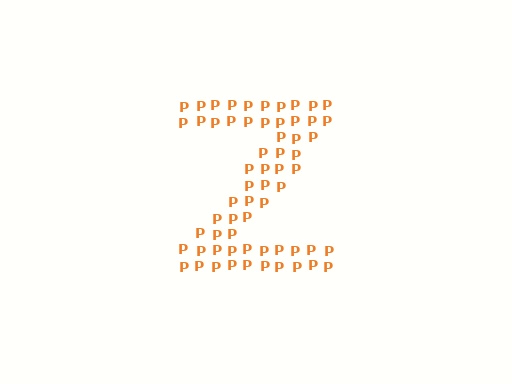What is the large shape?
The large shape is the letter Z.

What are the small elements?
The small elements are letter P's.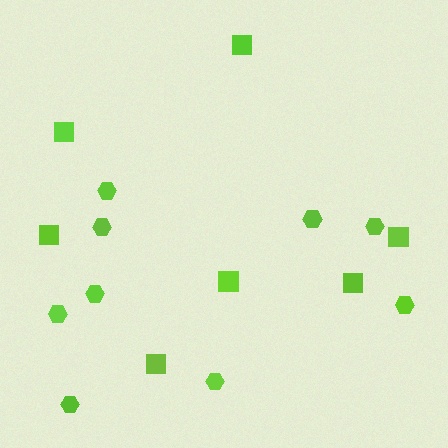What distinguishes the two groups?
There are 2 groups: one group of squares (7) and one group of hexagons (9).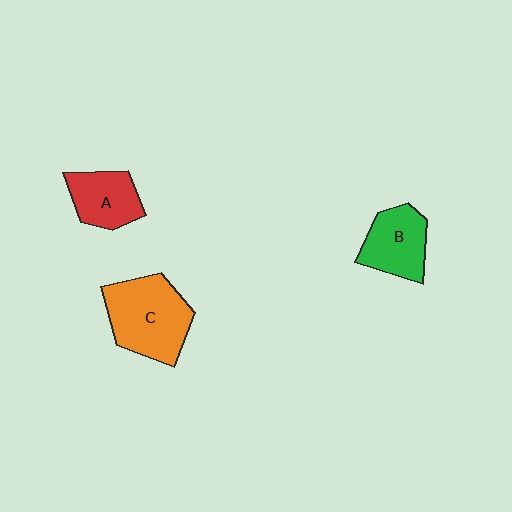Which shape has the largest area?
Shape C (orange).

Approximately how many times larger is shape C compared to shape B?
Approximately 1.5 times.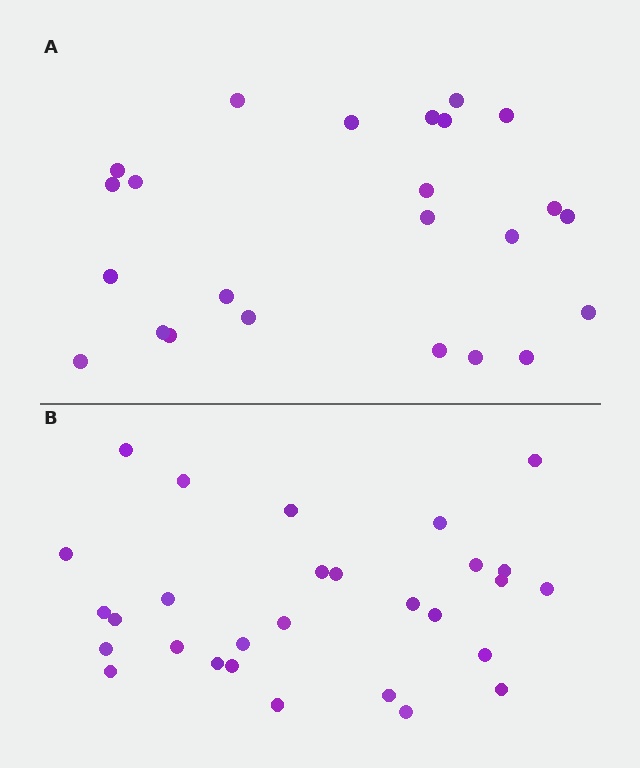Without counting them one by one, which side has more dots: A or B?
Region B (the bottom region) has more dots.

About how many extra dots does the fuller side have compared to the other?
Region B has about 5 more dots than region A.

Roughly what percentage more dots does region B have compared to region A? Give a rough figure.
About 20% more.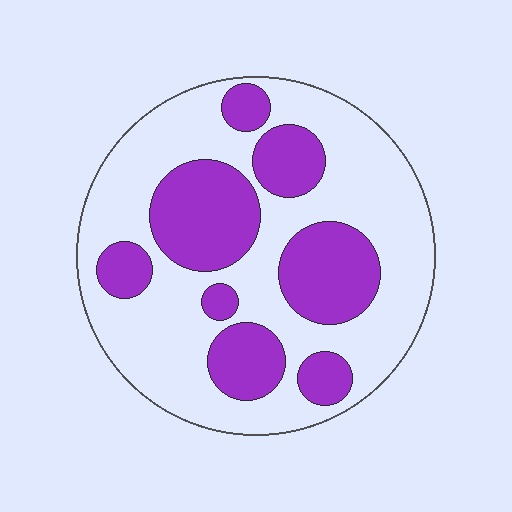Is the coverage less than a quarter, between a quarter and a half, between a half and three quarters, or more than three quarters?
Between a quarter and a half.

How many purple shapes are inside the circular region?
8.